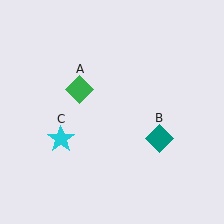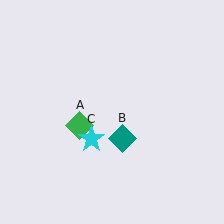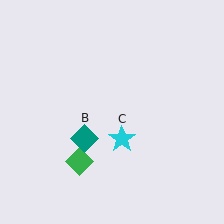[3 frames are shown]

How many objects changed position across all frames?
3 objects changed position: green diamond (object A), teal diamond (object B), cyan star (object C).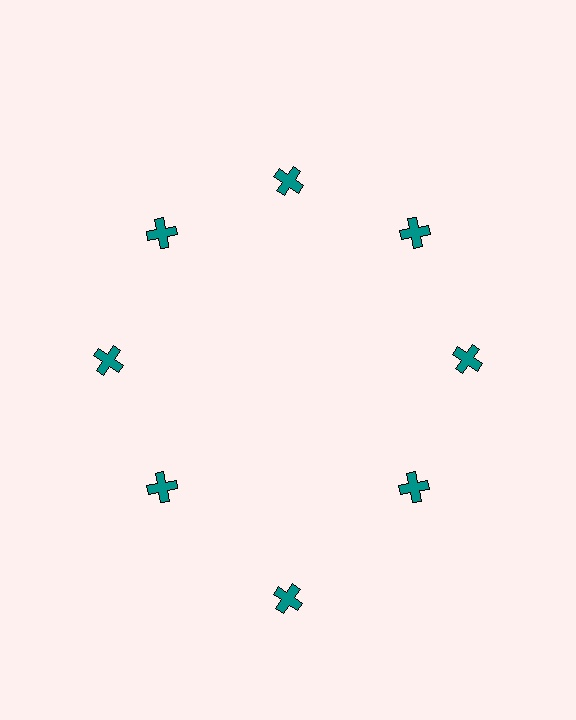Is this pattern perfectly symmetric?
No. The 8 teal crosses are arranged in a ring, but one element near the 6 o'clock position is pushed outward from the center, breaking the 8-fold rotational symmetry.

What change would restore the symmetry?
The symmetry would be restored by moving it inward, back onto the ring so that all 8 crosses sit at equal angles and equal distance from the center.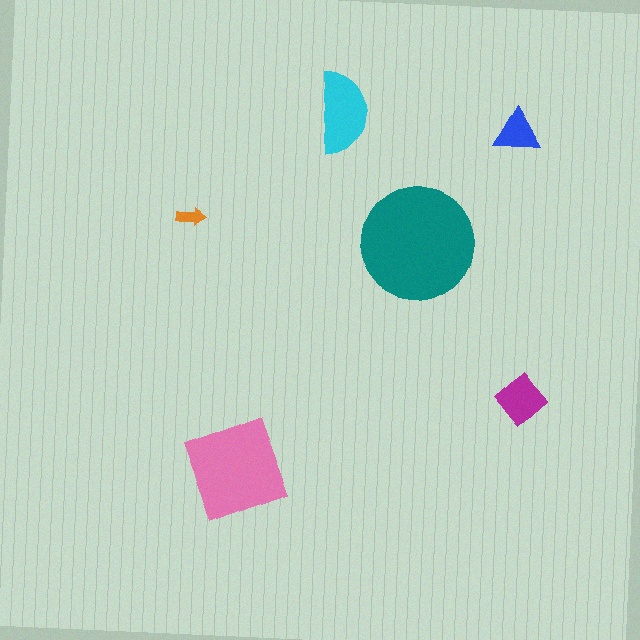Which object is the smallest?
The orange arrow.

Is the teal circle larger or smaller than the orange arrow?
Larger.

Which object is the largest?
The teal circle.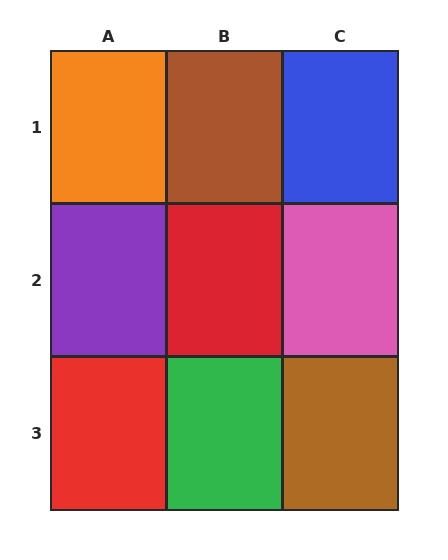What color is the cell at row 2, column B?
Red.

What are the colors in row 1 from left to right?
Orange, brown, blue.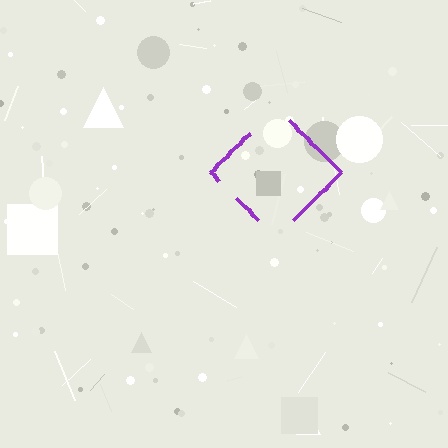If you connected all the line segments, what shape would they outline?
They would outline a diamond.